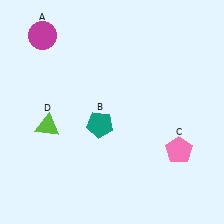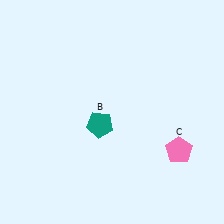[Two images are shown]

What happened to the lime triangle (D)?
The lime triangle (D) was removed in Image 2. It was in the bottom-left area of Image 1.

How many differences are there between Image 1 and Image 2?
There are 2 differences between the two images.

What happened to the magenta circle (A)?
The magenta circle (A) was removed in Image 2. It was in the top-left area of Image 1.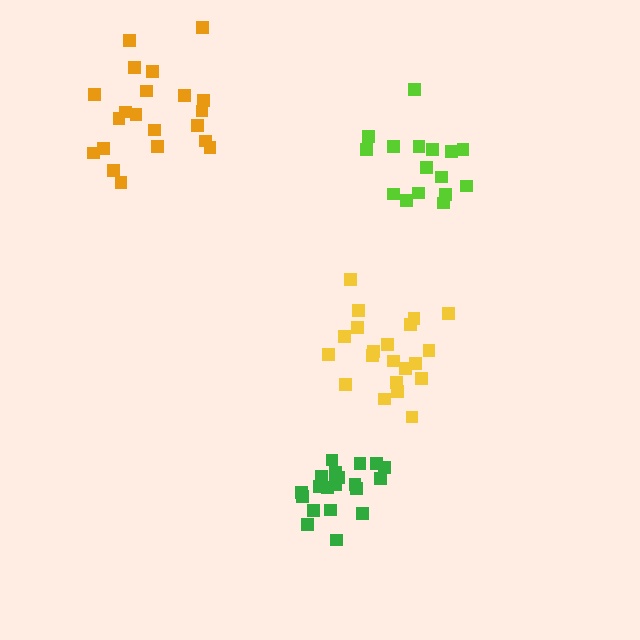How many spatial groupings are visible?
There are 4 spatial groupings.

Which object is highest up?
The orange cluster is topmost.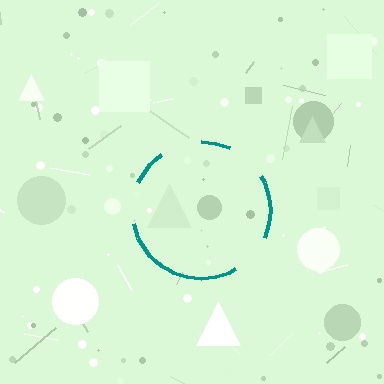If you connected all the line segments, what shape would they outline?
They would outline a circle.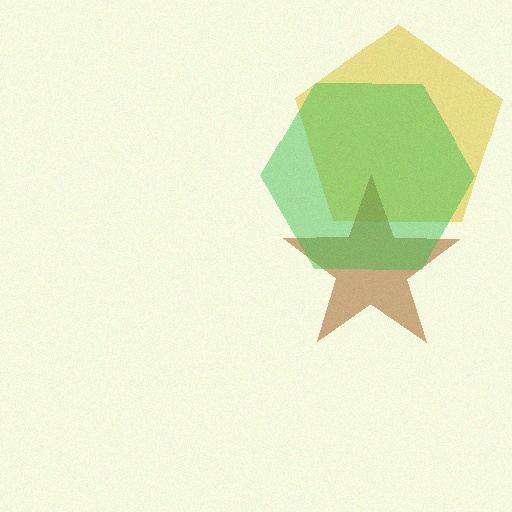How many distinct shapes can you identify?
There are 3 distinct shapes: a yellow pentagon, a brown star, a green hexagon.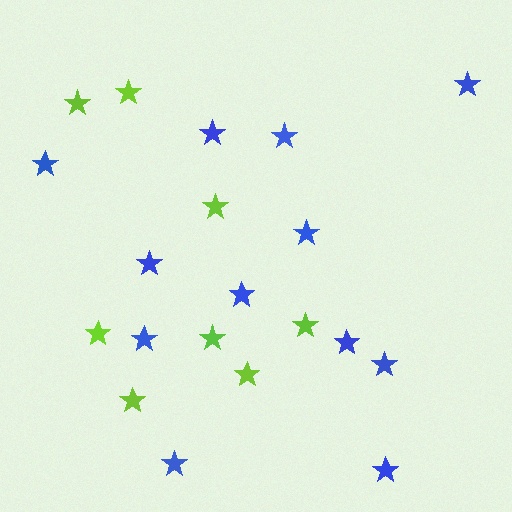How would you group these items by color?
There are 2 groups: one group of lime stars (8) and one group of blue stars (12).